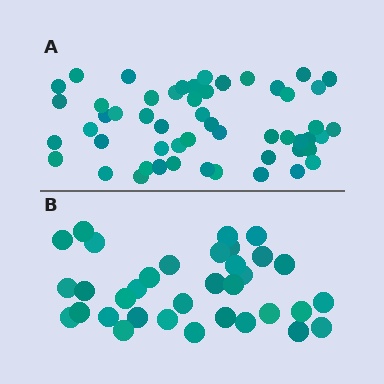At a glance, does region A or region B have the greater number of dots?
Region A (the top region) has more dots.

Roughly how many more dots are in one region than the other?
Region A has approximately 20 more dots than region B.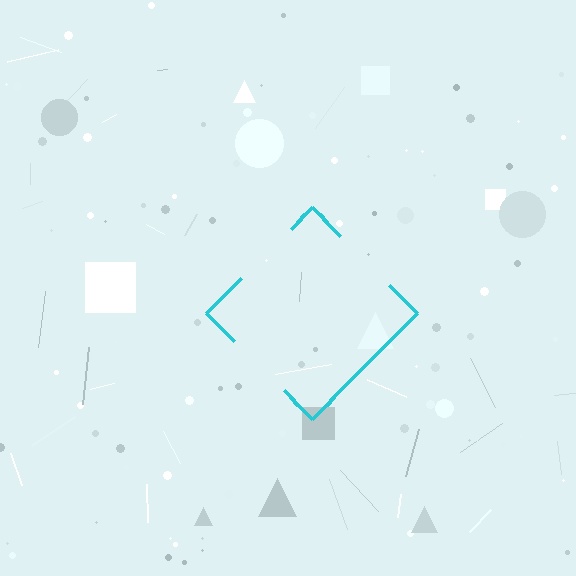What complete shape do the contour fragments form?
The contour fragments form a diamond.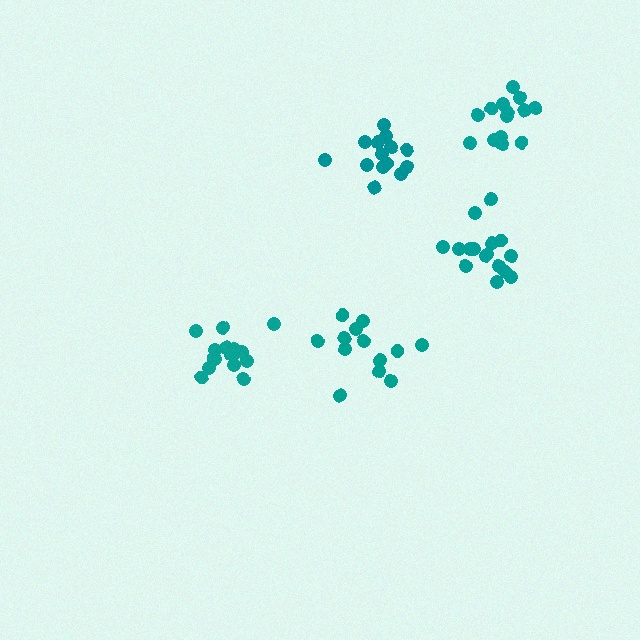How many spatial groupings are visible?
There are 5 spatial groupings.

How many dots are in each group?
Group 1: 16 dots, Group 2: 13 dots, Group 3: 14 dots, Group 4: 16 dots, Group 5: 14 dots (73 total).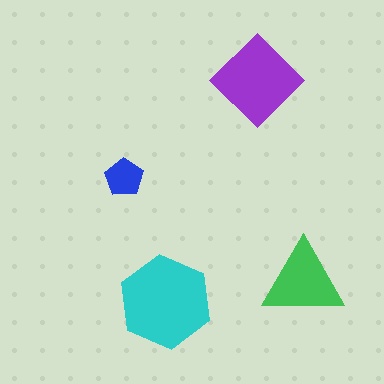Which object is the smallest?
The blue pentagon.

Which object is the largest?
The cyan hexagon.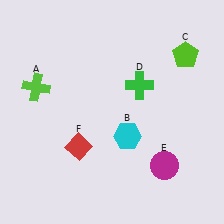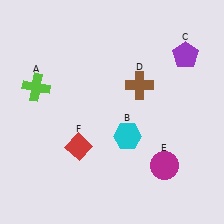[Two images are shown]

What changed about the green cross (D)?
In Image 1, D is green. In Image 2, it changed to brown.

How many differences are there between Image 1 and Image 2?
There are 2 differences between the two images.